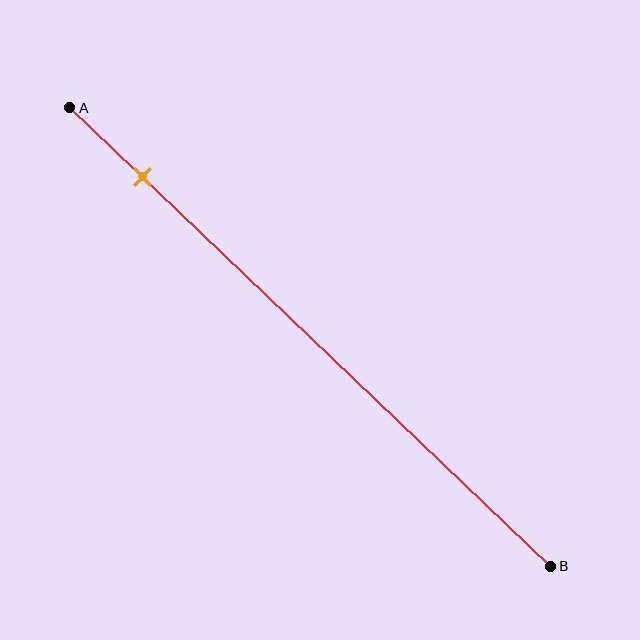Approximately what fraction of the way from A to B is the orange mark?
The orange mark is approximately 15% of the way from A to B.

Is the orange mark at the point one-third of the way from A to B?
No, the mark is at about 15% from A, not at the 33% one-third point.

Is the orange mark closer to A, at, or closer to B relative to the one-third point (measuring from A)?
The orange mark is closer to point A than the one-third point of segment AB.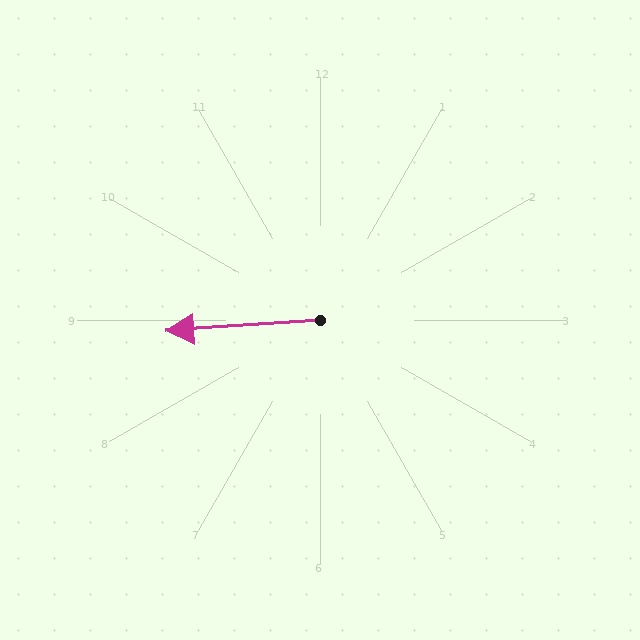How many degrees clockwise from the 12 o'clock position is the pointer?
Approximately 266 degrees.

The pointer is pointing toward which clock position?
Roughly 9 o'clock.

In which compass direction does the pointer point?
West.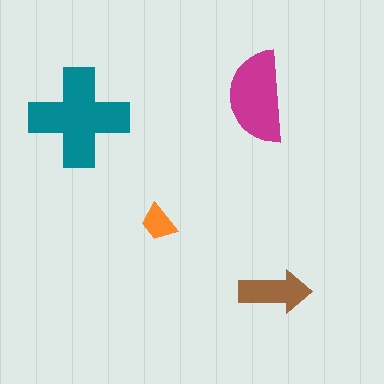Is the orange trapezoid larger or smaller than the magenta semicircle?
Smaller.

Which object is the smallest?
The orange trapezoid.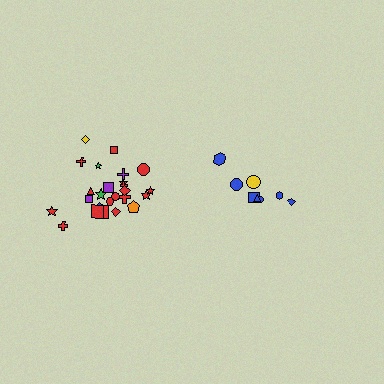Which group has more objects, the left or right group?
The left group.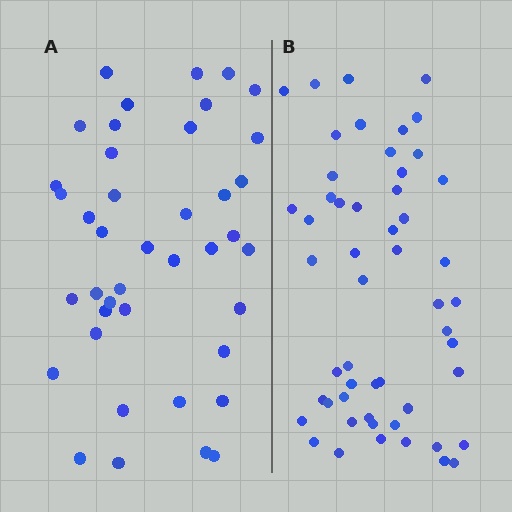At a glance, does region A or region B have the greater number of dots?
Region B (the right region) has more dots.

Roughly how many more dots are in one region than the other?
Region B has roughly 12 or so more dots than region A.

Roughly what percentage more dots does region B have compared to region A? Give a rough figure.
About 30% more.